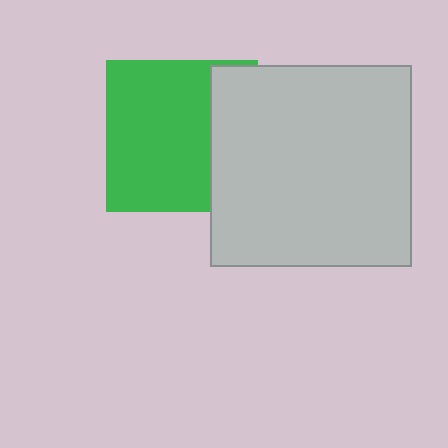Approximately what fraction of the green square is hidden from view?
Roughly 30% of the green square is hidden behind the light gray square.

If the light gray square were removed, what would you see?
You would see the complete green square.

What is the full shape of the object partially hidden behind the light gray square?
The partially hidden object is a green square.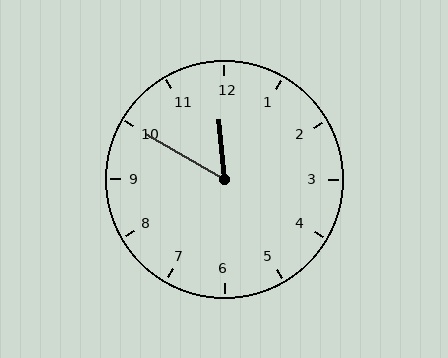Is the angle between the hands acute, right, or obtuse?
It is acute.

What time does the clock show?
11:50.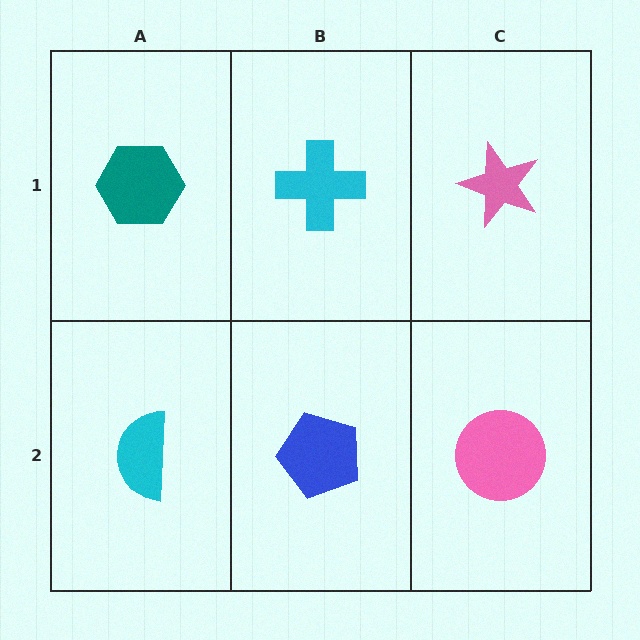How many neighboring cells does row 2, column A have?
2.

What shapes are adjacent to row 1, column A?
A cyan semicircle (row 2, column A), a cyan cross (row 1, column B).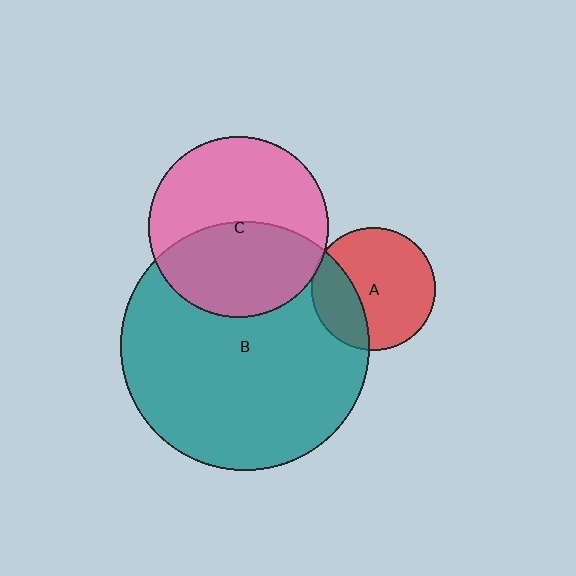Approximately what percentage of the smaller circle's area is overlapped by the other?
Approximately 45%.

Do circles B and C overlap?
Yes.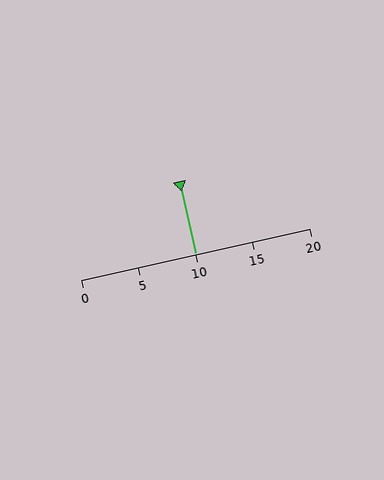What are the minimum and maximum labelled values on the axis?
The axis runs from 0 to 20.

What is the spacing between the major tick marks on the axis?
The major ticks are spaced 5 apart.